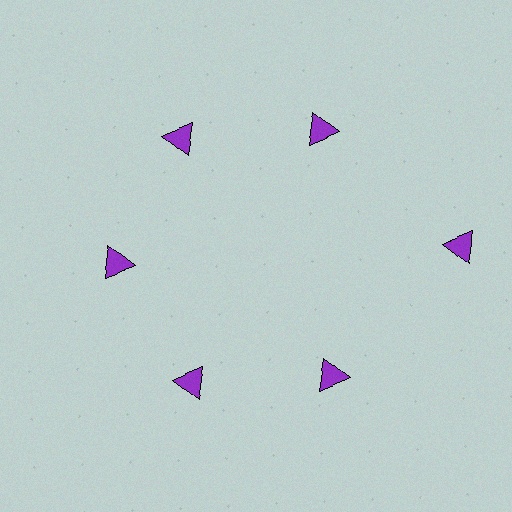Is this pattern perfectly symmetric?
No. The 6 purple triangles are arranged in a ring, but one element near the 3 o'clock position is pushed outward from the center, breaking the 6-fold rotational symmetry.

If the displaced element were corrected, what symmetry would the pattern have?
It would have 6-fold rotational symmetry — the pattern would map onto itself every 60 degrees.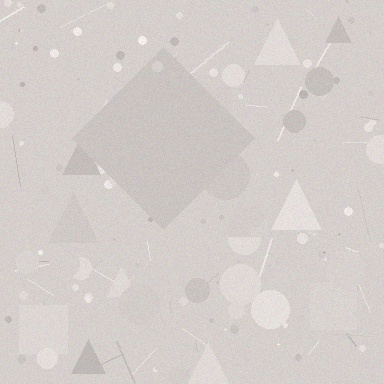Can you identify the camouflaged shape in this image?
The camouflaged shape is a diamond.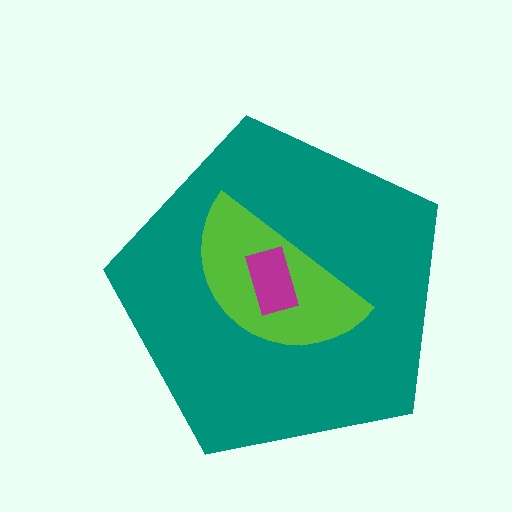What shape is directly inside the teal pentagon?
The lime semicircle.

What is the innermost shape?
The magenta rectangle.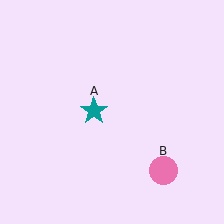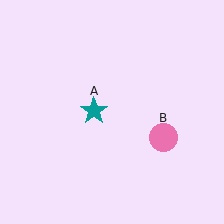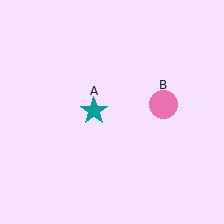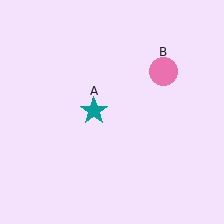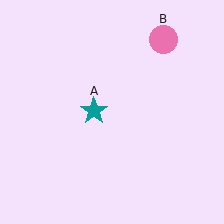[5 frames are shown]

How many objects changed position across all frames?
1 object changed position: pink circle (object B).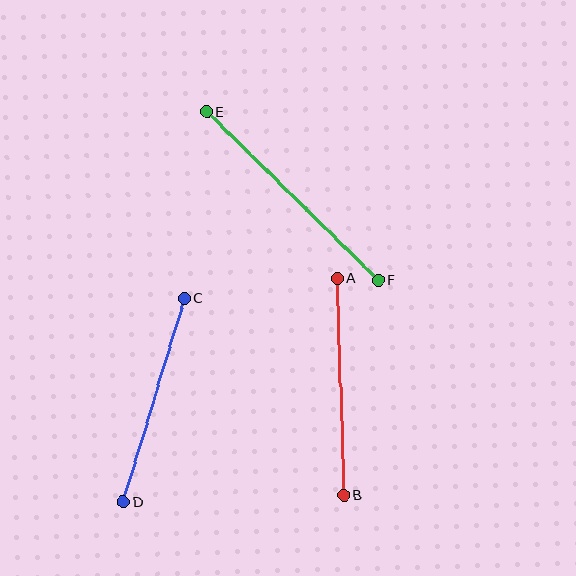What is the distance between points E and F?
The distance is approximately 241 pixels.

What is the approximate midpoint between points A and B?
The midpoint is at approximately (340, 387) pixels.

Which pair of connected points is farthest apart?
Points E and F are farthest apart.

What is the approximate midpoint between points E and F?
The midpoint is at approximately (292, 196) pixels.